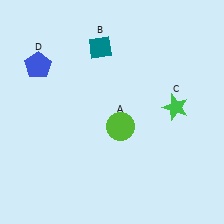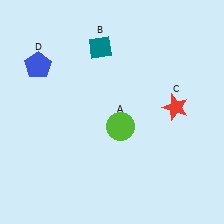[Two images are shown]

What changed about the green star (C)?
In Image 1, C is green. In Image 2, it changed to red.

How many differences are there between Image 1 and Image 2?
There is 1 difference between the two images.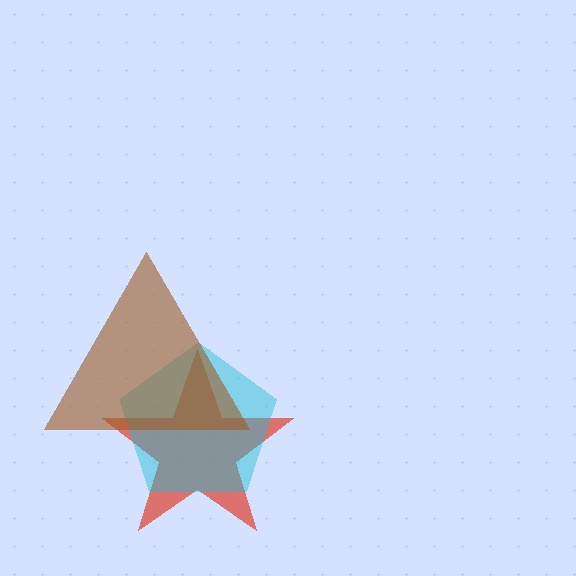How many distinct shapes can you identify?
There are 3 distinct shapes: a red star, a cyan pentagon, a brown triangle.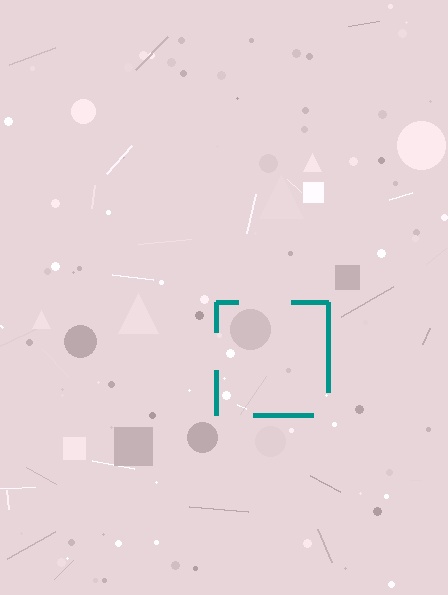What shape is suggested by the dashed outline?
The dashed outline suggests a square.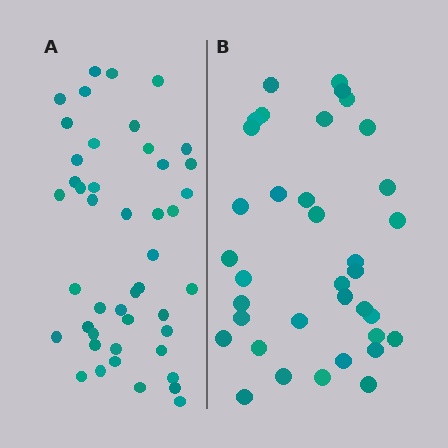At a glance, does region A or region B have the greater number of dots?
Region A (the left region) has more dots.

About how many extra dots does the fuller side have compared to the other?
Region A has roughly 8 or so more dots than region B.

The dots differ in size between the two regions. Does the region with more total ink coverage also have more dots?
No. Region B has more total ink coverage because its dots are larger, but region A actually contains more individual dots. Total area can be misleading — the number of items is what matters here.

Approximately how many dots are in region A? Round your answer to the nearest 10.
About 40 dots. (The exact count is 45, which rounds to 40.)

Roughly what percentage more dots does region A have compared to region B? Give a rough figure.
About 25% more.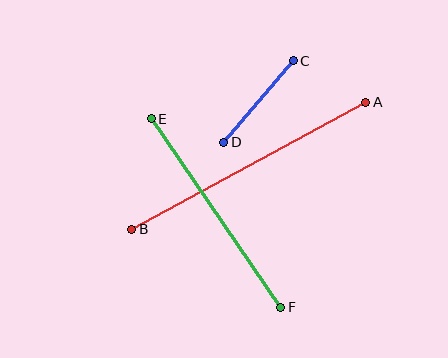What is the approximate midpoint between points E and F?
The midpoint is at approximately (216, 213) pixels.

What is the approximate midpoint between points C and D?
The midpoint is at approximately (259, 101) pixels.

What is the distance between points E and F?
The distance is approximately 229 pixels.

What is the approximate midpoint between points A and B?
The midpoint is at approximately (249, 166) pixels.